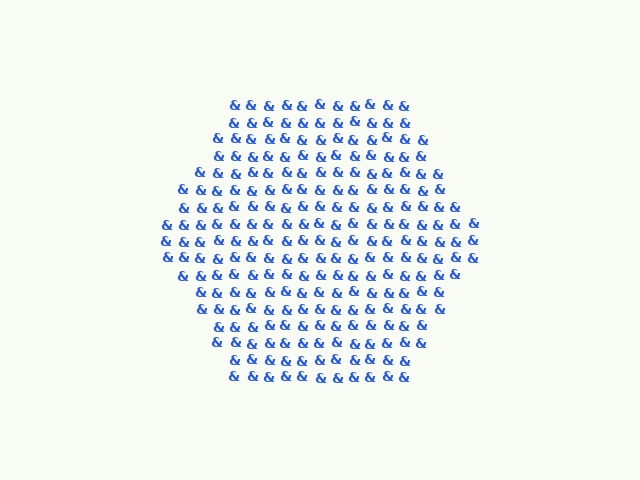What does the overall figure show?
The overall figure shows a hexagon.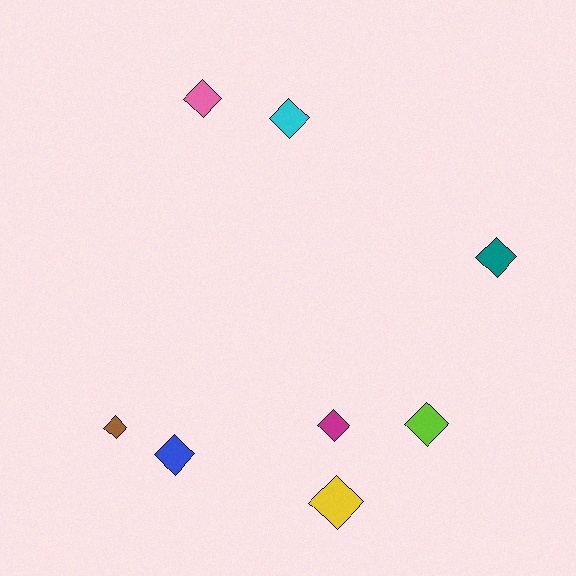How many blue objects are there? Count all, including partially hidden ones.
There is 1 blue object.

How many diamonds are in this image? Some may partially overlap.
There are 8 diamonds.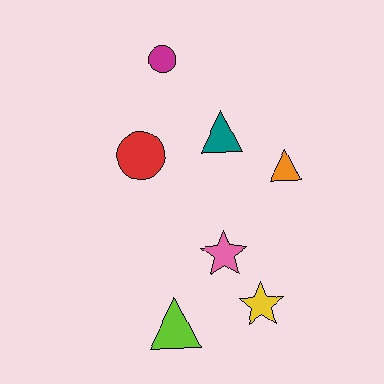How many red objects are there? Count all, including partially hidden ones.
There is 1 red object.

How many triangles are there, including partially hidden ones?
There are 3 triangles.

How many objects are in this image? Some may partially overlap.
There are 7 objects.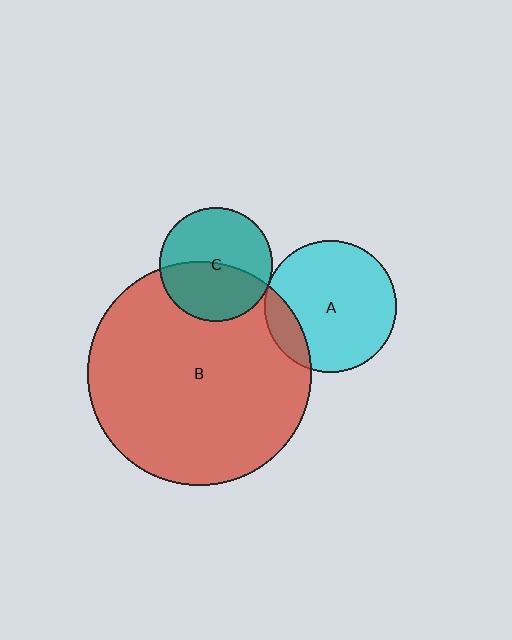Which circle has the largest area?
Circle B (red).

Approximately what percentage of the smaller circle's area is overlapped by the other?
Approximately 5%.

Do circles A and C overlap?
Yes.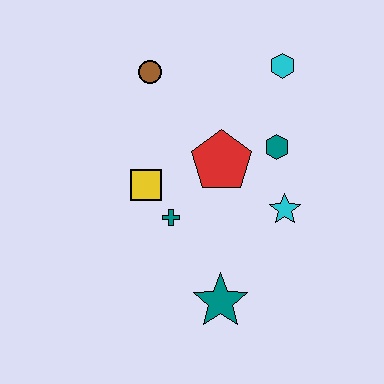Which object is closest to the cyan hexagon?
The teal hexagon is closest to the cyan hexagon.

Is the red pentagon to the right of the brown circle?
Yes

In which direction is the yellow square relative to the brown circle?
The yellow square is below the brown circle.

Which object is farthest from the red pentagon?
The teal star is farthest from the red pentagon.